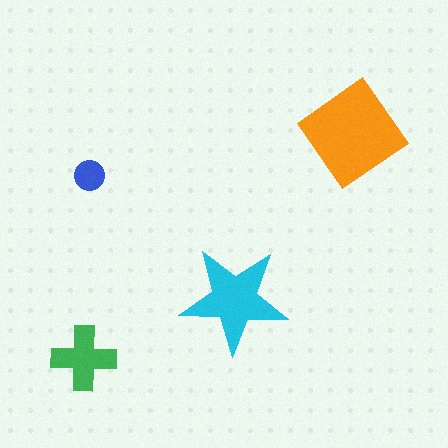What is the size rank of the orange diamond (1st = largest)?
1st.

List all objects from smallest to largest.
The blue circle, the green cross, the cyan star, the orange diamond.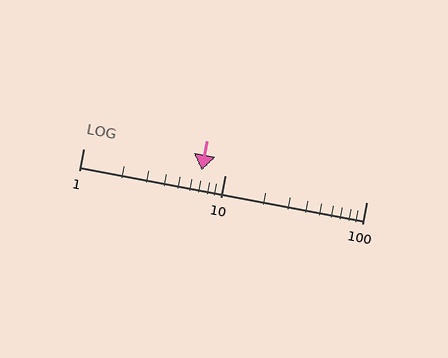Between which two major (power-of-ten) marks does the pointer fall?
The pointer is between 1 and 10.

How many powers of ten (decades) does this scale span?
The scale spans 2 decades, from 1 to 100.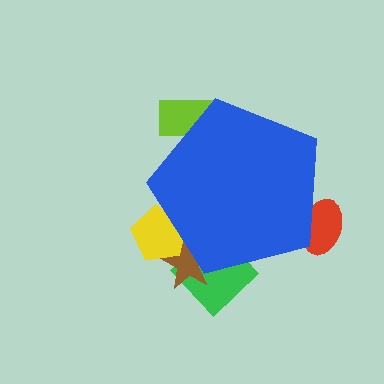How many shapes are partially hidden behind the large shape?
5 shapes are partially hidden.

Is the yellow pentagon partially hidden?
Yes, the yellow pentagon is partially hidden behind the blue pentagon.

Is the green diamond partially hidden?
Yes, the green diamond is partially hidden behind the blue pentagon.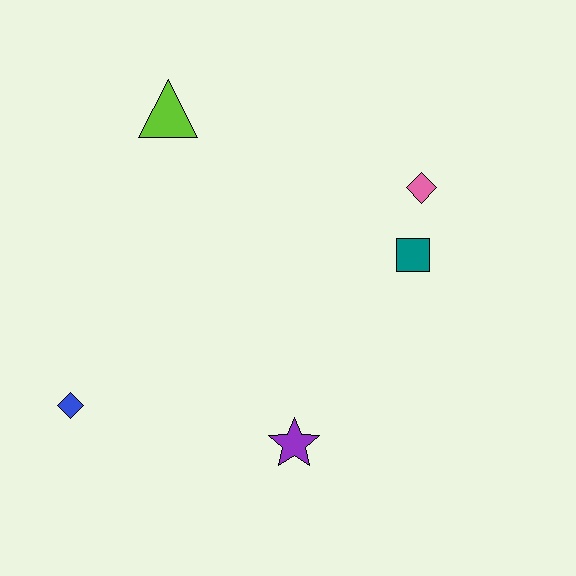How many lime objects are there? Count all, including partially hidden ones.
There is 1 lime object.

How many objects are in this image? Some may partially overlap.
There are 5 objects.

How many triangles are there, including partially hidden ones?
There is 1 triangle.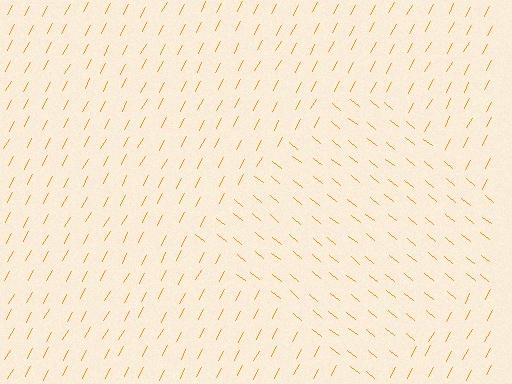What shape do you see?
I see a diamond.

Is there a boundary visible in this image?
Yes, there is a texture boundary formed by a change in line orientation.